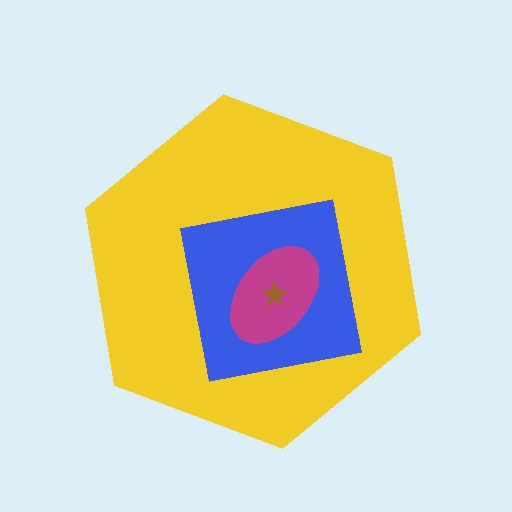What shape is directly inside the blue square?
The magenta ellipse.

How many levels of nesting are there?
4.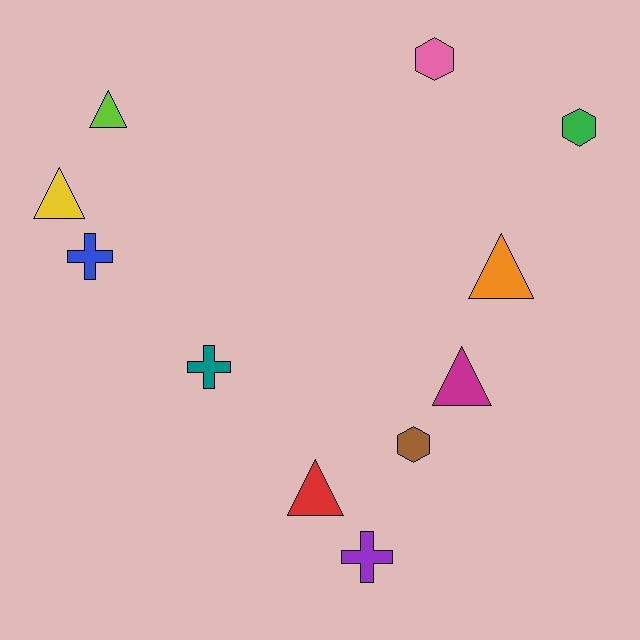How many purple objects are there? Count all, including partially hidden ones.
There is 1 purple object.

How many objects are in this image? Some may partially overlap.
There are 11 objects.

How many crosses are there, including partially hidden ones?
There are 3 crosses.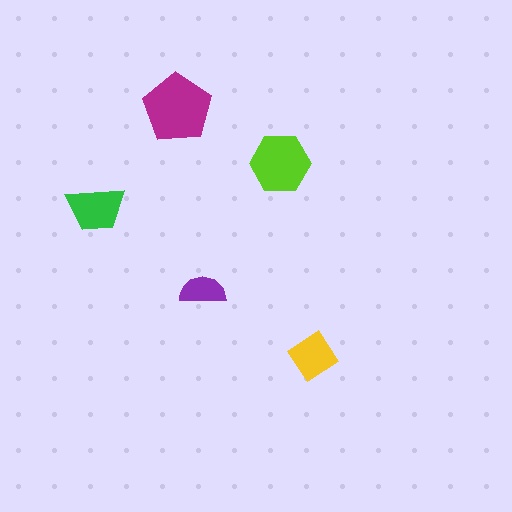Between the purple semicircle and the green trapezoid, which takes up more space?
The green trapezoid.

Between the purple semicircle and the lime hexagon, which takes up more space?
The lime hexagon.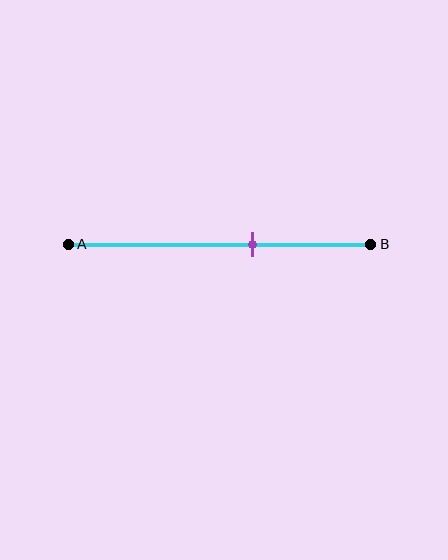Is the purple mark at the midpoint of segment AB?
No, the mark is at about 60% from A, not at the 50% midpoint.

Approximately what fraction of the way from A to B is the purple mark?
The purple mark is approximately 60% of the way from A to B.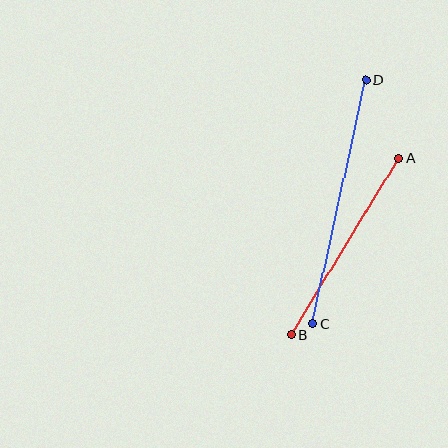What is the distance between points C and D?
The distance is approximately 250 pixels.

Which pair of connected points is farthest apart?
Points C and D are farthest apart.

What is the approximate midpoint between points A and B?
The midpoint is at approximately (345, 246) pixels.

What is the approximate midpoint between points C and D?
The midpoint is at approximately (339, 202) pixels.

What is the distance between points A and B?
The distance is approximately 207 pixels.